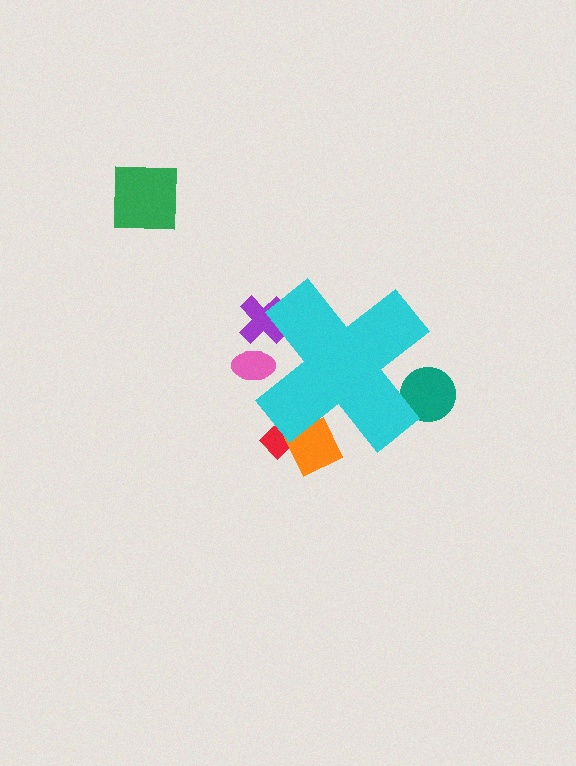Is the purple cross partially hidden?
Yes, the purple cross is partially hidden behind the cyan cross.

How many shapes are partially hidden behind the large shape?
5 shapes are partially hidden.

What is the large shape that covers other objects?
A cyan cross.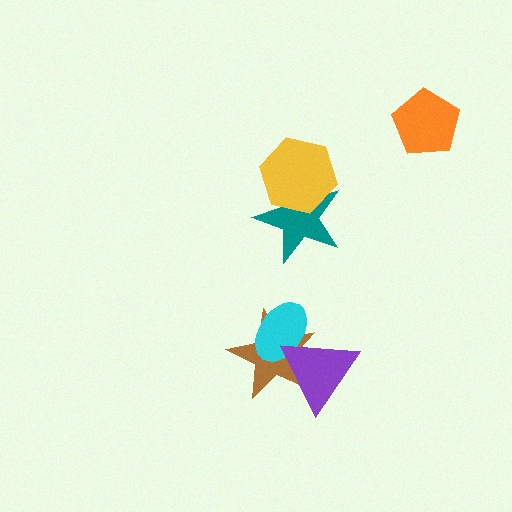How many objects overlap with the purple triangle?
2 objects overlap with the purple triangle.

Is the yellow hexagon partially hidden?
No, no other shape covers it.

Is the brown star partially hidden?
Yes, it is partially covered by another shape.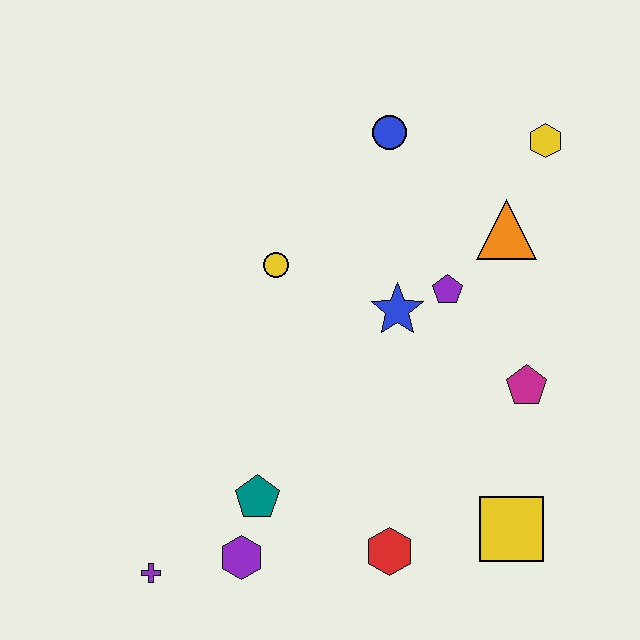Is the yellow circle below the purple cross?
No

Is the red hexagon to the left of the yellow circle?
No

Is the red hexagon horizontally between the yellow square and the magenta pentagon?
No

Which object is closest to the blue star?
The purple pentagon is closest to the blue star.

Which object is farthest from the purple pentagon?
The purple cross is farthest from the purple pentagon.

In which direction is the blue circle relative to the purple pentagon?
The blue circle is above the purple pentagon.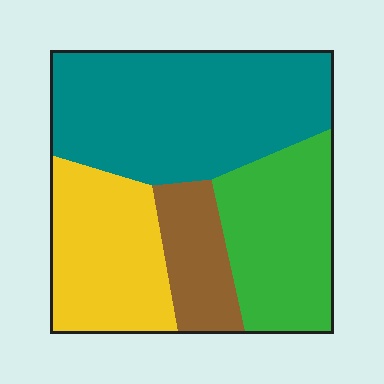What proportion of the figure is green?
Green covers around 25% of the figure.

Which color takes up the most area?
Teal, at roughly 40%.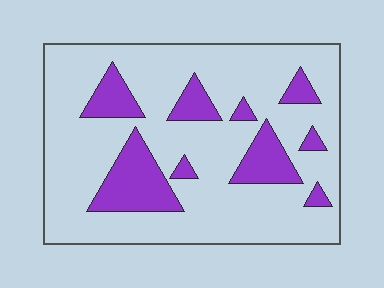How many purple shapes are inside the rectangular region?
9.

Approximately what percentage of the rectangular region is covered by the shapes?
Approximately 20%.